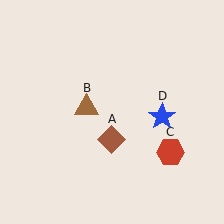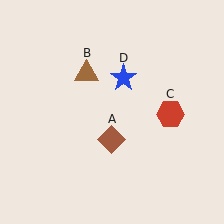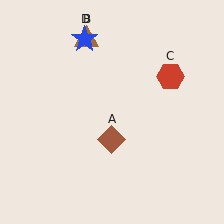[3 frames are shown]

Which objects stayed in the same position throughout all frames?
Brown diamond (object A) remained stationary.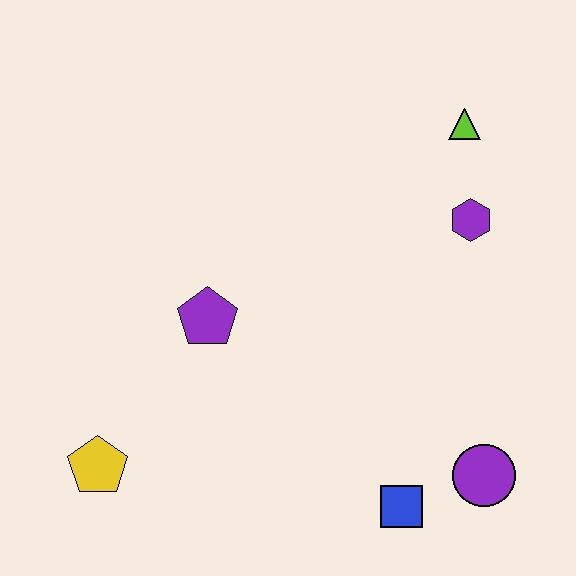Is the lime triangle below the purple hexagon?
No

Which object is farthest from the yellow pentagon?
The lime triangle is farthest from the yellow pentagon.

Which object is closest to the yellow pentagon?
The purple pentagon is closest to the yellow pentagon.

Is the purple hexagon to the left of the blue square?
No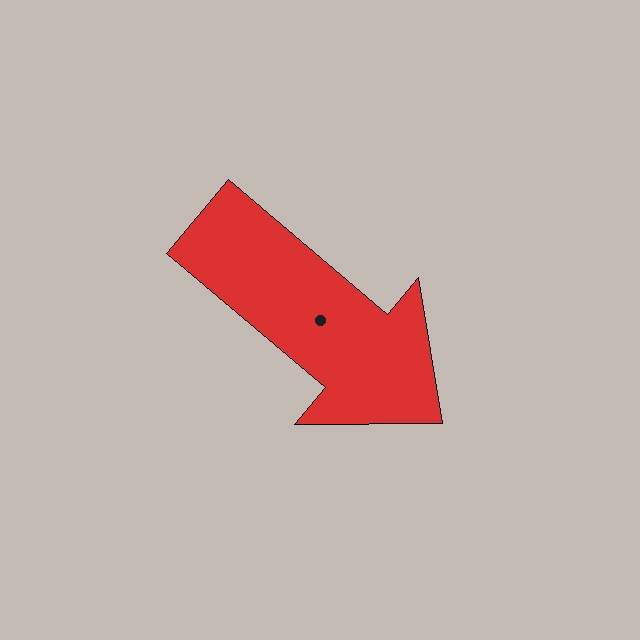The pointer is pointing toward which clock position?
Roughly 4 o'clock.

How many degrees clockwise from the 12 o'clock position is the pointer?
Approximately 130 degrees.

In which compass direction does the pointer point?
Southeast.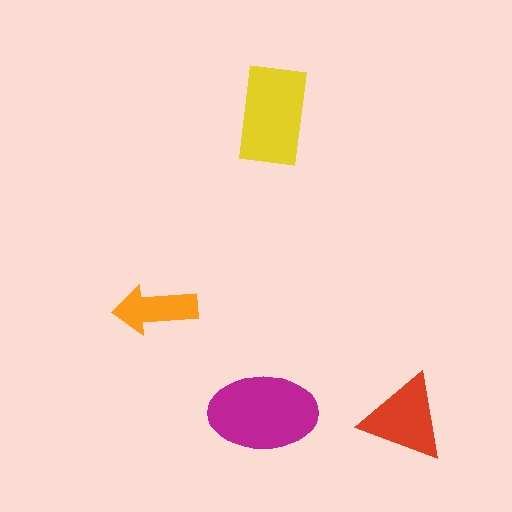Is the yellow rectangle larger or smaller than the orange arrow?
Larger.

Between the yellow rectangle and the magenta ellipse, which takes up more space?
The magenta ellipse.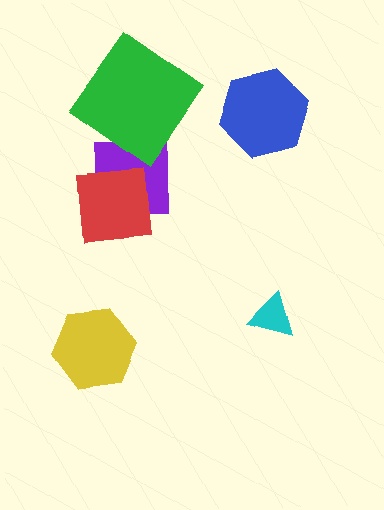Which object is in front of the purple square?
The red square is in front of the purple square.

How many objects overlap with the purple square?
1 object overlaps with the purple square.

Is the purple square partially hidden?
Yes, it is partially covered by another shape.